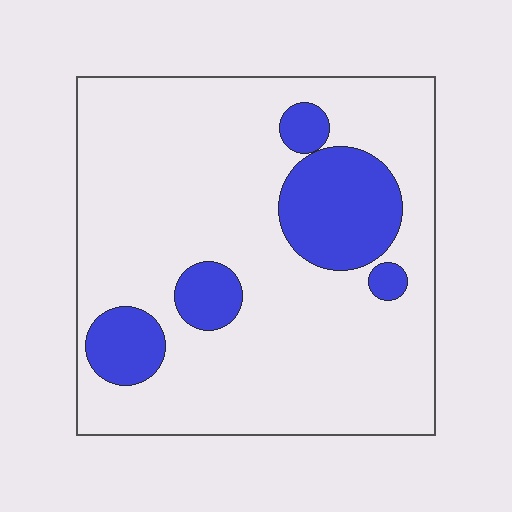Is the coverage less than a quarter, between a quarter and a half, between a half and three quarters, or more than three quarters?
Less than a quarter.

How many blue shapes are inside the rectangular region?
5.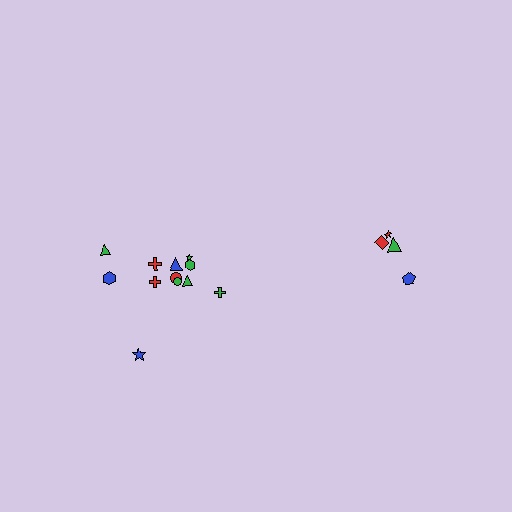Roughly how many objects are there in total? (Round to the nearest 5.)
Roughly 15 objects in total.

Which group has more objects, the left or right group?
The left group.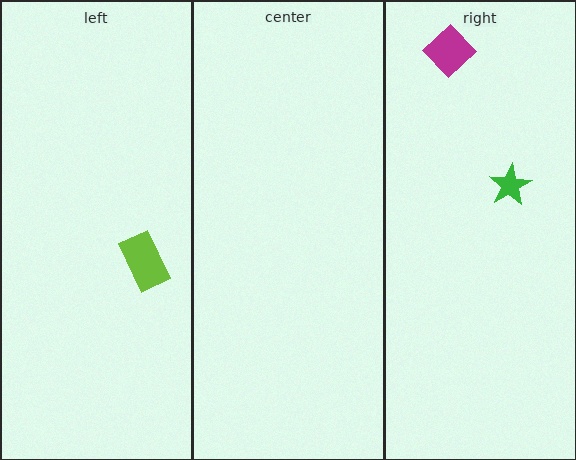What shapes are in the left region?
The lime rectangle.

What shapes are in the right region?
The magenta diamond, the green star.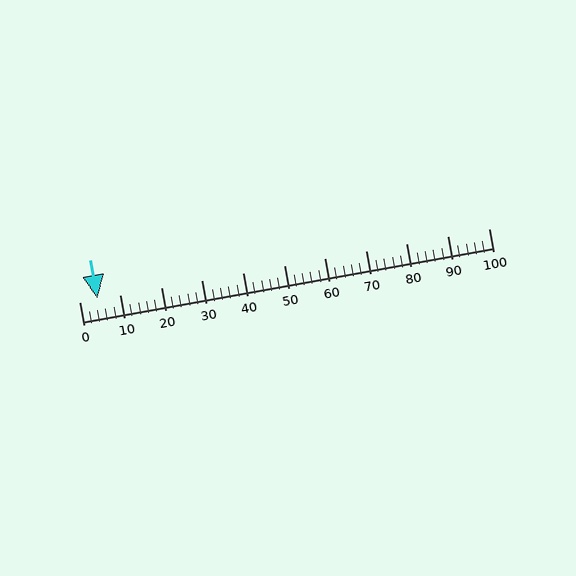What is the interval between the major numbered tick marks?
The major tick marks are spaced 10 units apart.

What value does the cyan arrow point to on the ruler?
The cyan arrow points to approximately 4.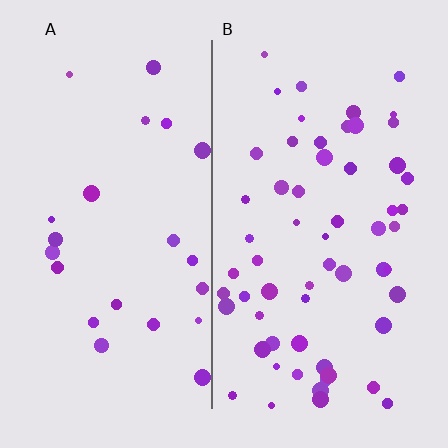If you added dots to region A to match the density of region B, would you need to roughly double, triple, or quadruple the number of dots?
Approximately triple.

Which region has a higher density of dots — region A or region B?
B (the right).